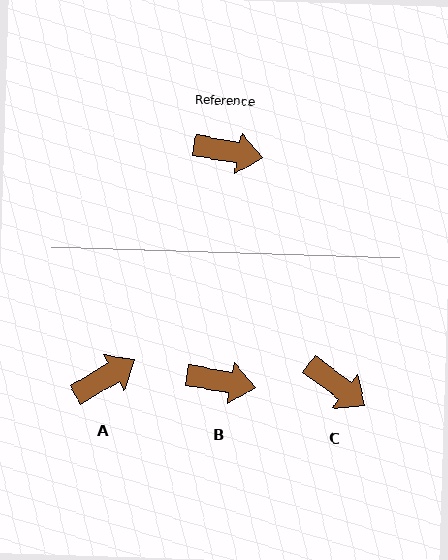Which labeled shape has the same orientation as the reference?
B.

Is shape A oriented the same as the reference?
No, it is off by about 41 degrees.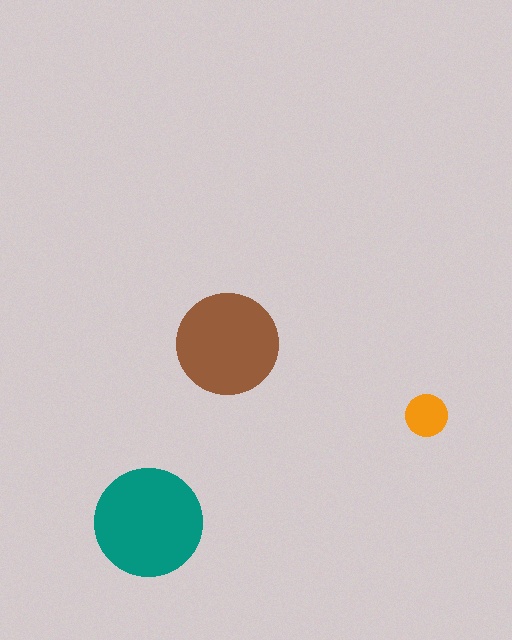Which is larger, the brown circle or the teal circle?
The teal one.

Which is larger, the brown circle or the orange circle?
The brown one.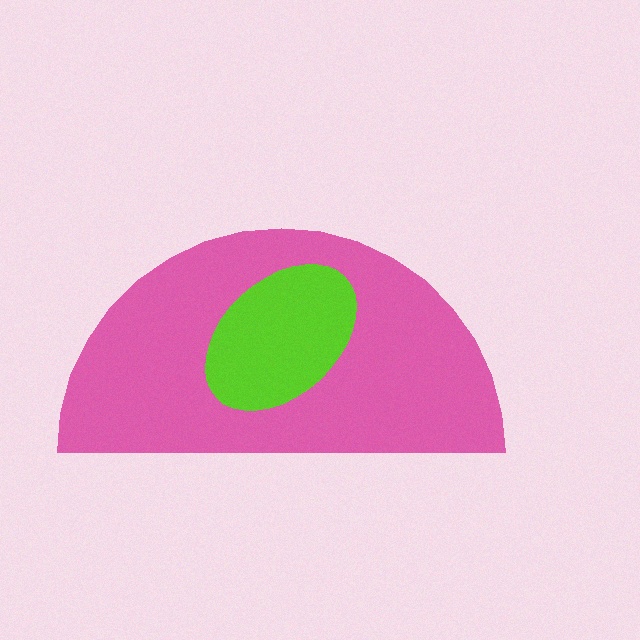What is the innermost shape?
The lime ellipse.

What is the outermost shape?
The pink semicircle.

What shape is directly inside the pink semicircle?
The lime ellipse.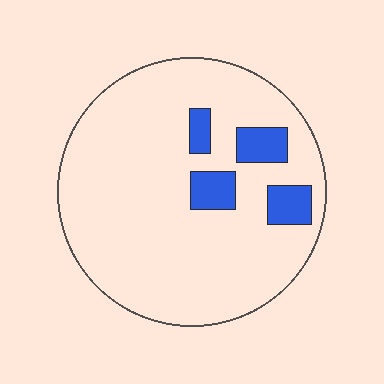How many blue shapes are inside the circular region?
4.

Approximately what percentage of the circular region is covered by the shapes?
Approximately 10%.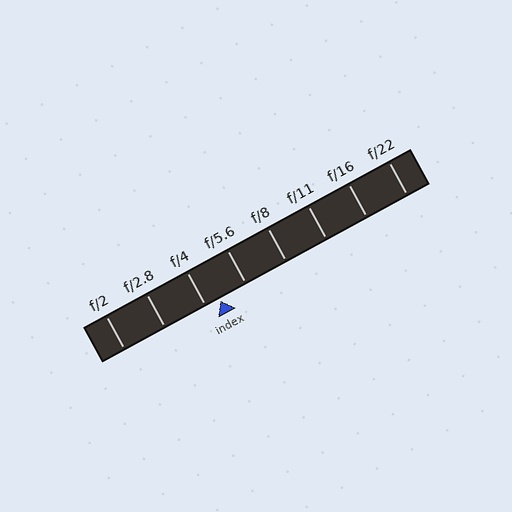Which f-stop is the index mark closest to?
The index mark is closest to f/4.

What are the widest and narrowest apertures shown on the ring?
The widest aperture shown is f/2 and the narrowest is f/22.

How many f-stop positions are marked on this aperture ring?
There are 8 f-stop positions marked.